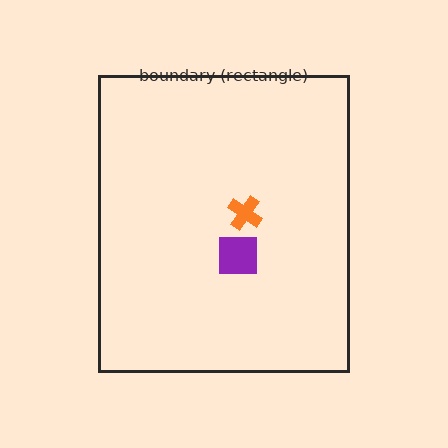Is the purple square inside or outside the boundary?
Inside.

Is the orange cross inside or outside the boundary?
Inside.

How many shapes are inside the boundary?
2 inside, 0 outside.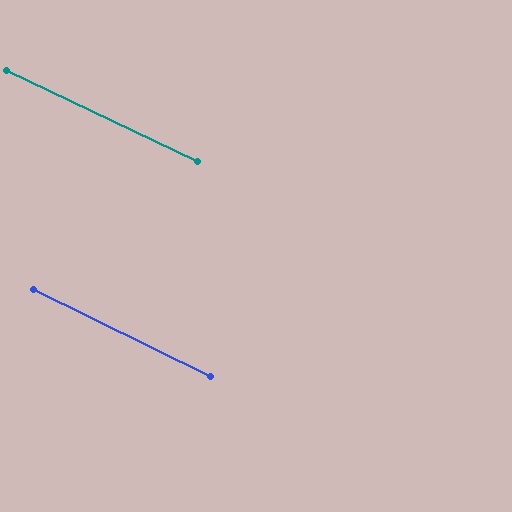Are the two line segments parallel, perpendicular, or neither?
Parallel — their directions differ by only 0.7°.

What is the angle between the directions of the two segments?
Approximately 1 degree.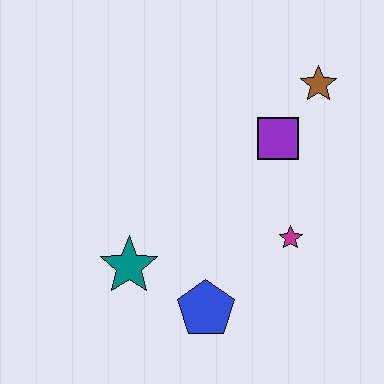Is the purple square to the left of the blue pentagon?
No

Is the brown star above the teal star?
Yes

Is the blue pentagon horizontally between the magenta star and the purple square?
No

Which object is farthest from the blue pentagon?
The brown star is farthest from the blue pentagon.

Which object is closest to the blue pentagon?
The teal star is closest to the blue pentagon.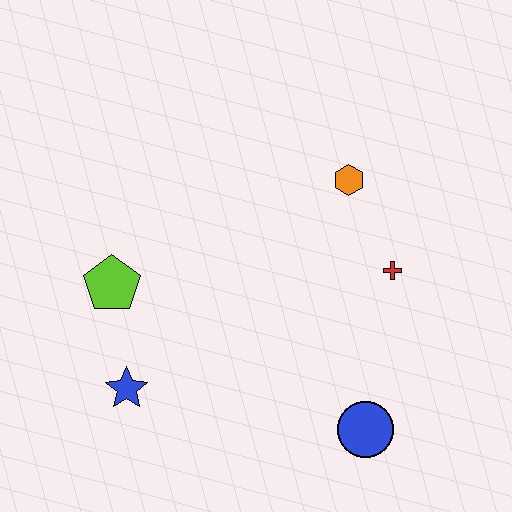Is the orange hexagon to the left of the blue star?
No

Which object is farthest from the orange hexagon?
The blue star is farthest from the orange hexagon.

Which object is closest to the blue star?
The lime pentagon is closest to the blue star.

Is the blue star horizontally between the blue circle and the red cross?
No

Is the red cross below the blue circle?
No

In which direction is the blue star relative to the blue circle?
The blue star is to the left of the blue circle.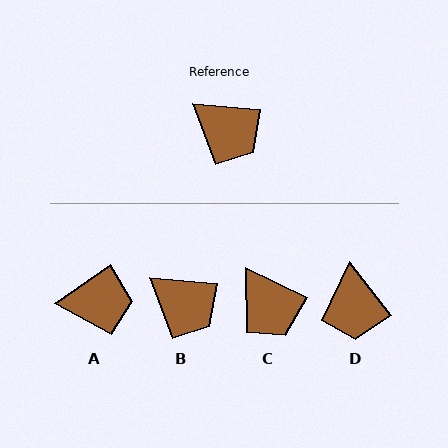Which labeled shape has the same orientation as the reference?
B.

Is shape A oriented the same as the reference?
No, it is off by about 41 degrees.